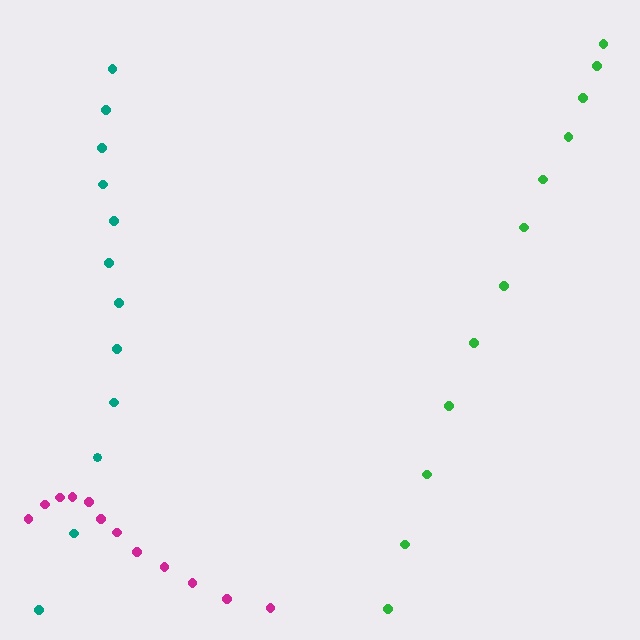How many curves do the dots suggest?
There are 3 distinct paths.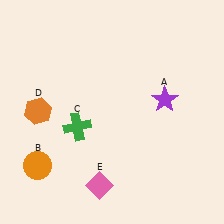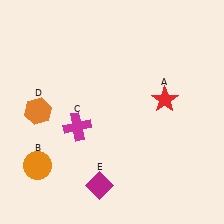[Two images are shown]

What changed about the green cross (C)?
In Image 1, C is green. In Image 2, it changed to magenta.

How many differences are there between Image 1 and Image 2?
There are 3 differences between the two images.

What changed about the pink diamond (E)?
In Image 1, E is pink. In Image 2, it changed to magenta.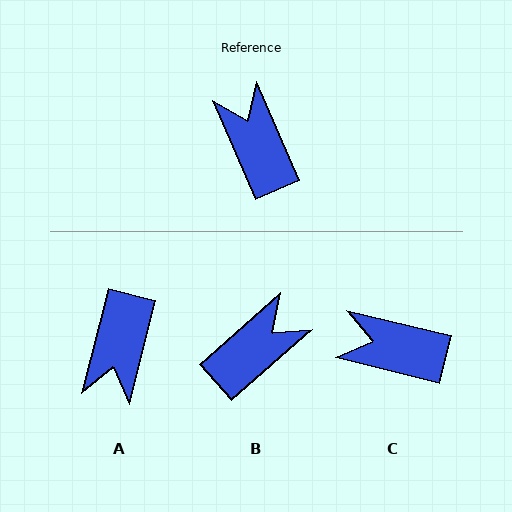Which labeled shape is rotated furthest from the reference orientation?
A, about 142 degrees away.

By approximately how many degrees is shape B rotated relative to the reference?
Approximately 72 degrees clockwise.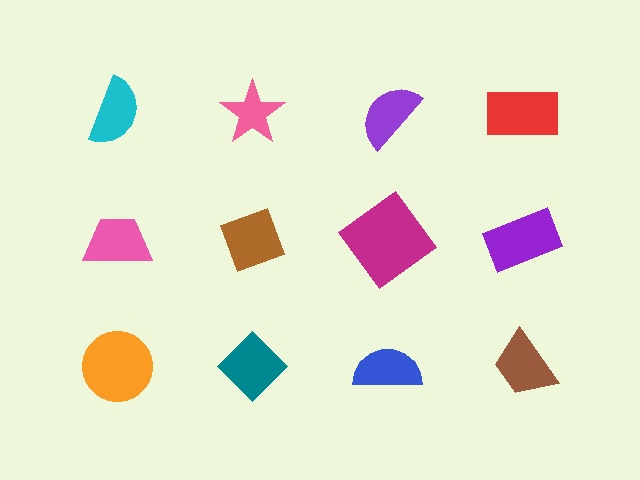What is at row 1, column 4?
A red rectangle.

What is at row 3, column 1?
An orange circle.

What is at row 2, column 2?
A brown diamond.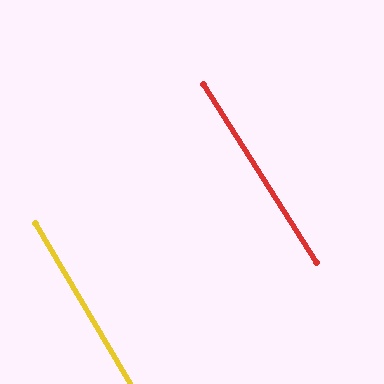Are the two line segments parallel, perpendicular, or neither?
Parallel — their directions differ by only 1.8°.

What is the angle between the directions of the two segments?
Approximately 2 degrees.